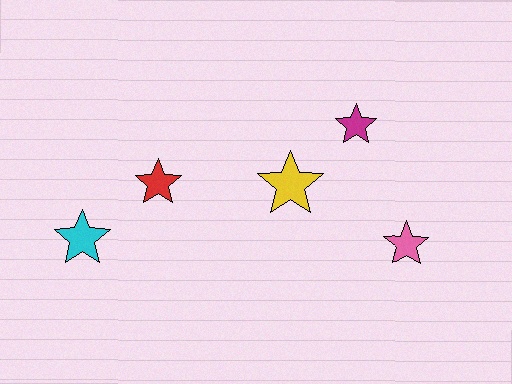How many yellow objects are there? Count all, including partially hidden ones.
There is 1 yellow object.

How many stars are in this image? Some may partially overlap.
There are 5 stars.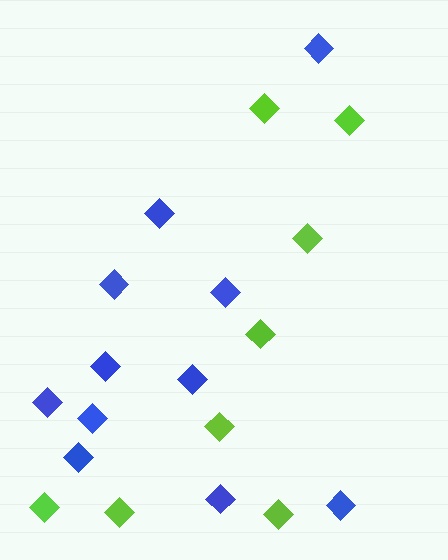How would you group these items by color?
There are 2 groups: one group of lime diamonds (8) and one group of blue diamonds (11).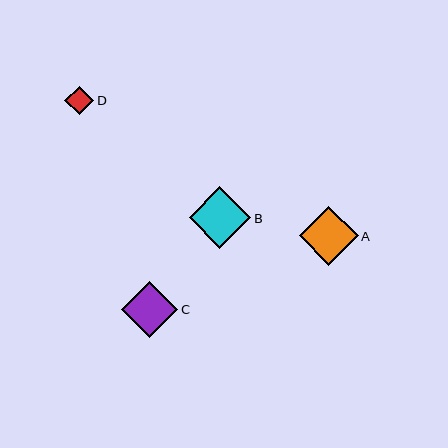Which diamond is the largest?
Diamond B is the largest with a size of approximately 61 pixels.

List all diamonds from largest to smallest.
From largest to smallest: B, A, C, D.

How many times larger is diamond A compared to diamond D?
Diamond A is approximately 2.0 times the size of diamond D.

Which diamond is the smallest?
Diamond D is the smallest with a size of approximately 29 pixels.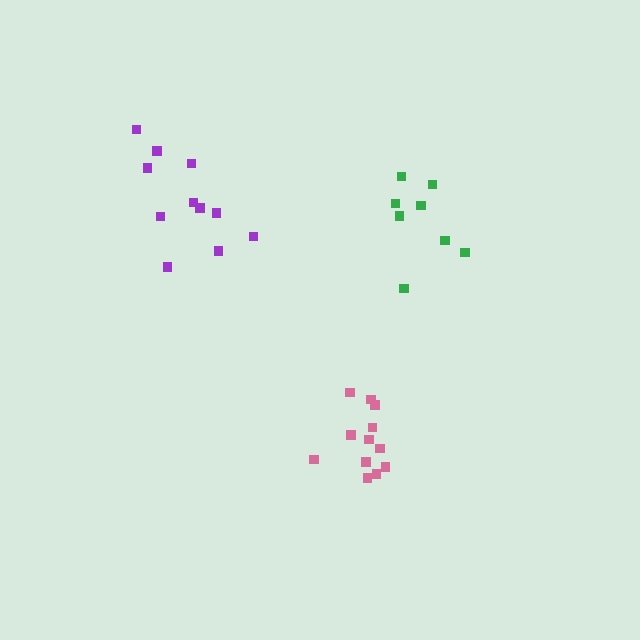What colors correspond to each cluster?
The clusters are colored: green, purple, pink.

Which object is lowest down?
The pink cluster is bottommost.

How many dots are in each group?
Group 1: 8 dots, Group 2: 11 dots, Group 3: 12 dots (31 total).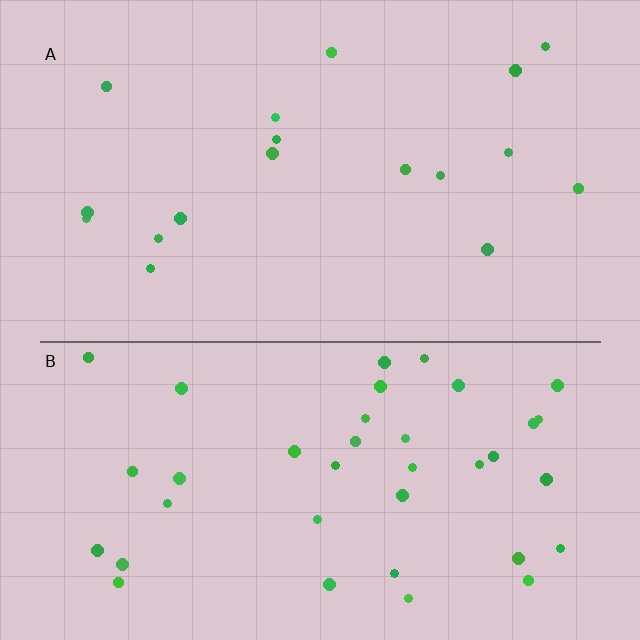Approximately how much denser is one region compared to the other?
Approximately 2.2× — region B over region A.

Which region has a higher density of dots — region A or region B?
B (the bottom).